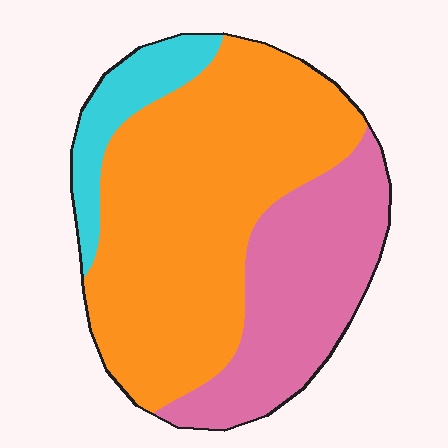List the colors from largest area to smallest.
From largest to smallest: orange, pink, cyan.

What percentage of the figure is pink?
Pink covers 30% of the figure.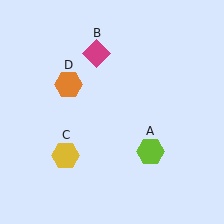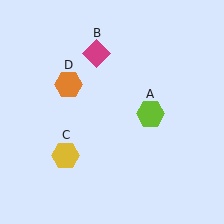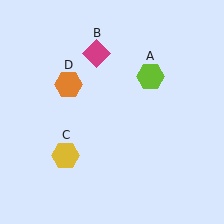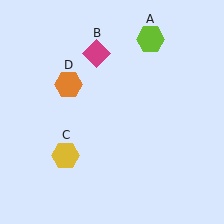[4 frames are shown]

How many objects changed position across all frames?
1 object changed position: lime hexagon (object A).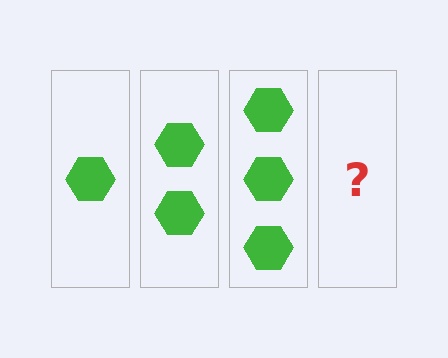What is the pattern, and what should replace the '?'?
The pattern is that each step adds one more hexagon. The '?' should be 4 hexagons.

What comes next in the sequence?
The next element should be 4 hexagons.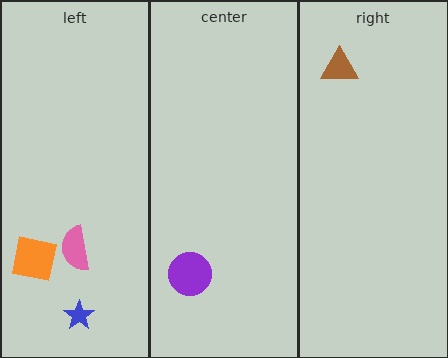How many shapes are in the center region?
1.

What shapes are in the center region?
The purple circle.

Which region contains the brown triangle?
The right region.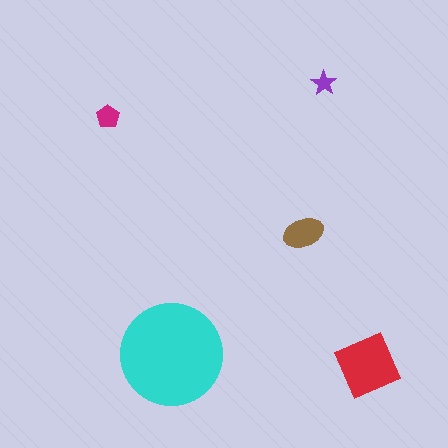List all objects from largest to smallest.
The cyan circle, the red diamond, the brown ellipse, the magenta pentagon, the purple star.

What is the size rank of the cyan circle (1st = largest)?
1st.